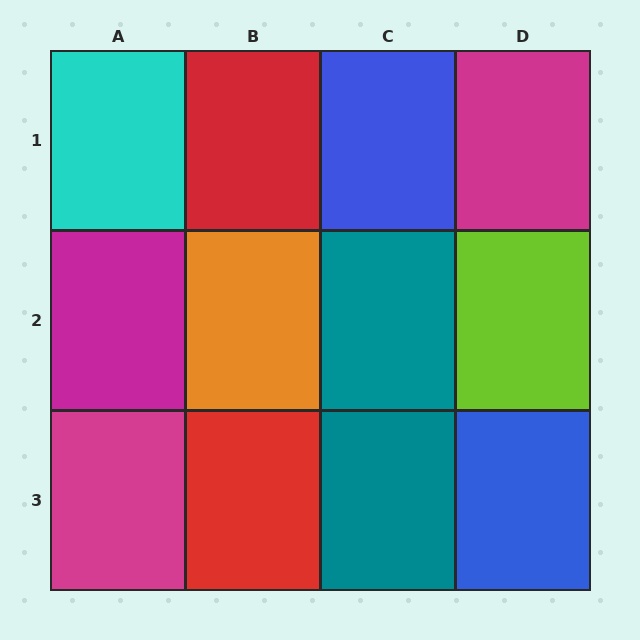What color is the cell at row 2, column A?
Magenta.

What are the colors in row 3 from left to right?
Magenta, red, teal, blue.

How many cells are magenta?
3 cells are magenta.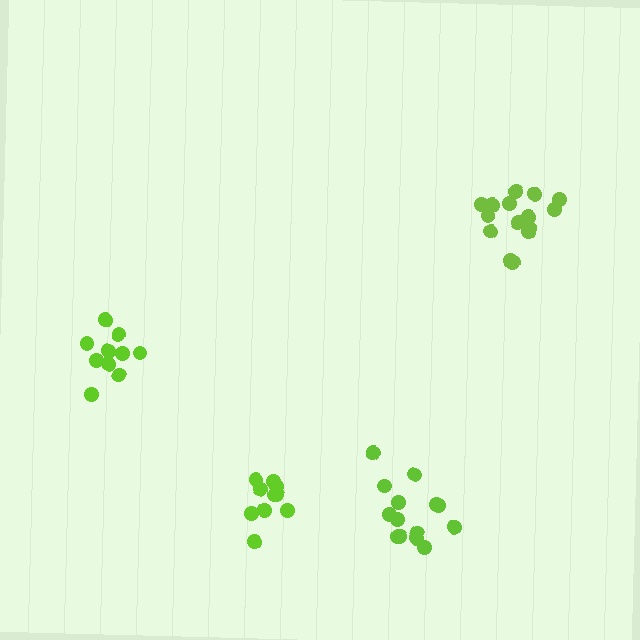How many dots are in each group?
Group 1: 15 dots, Group 2: 10 dots, Group 3: 14 dots, Group 4: 10 dots (49 total).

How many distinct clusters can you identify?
There are 4 distinct clusters.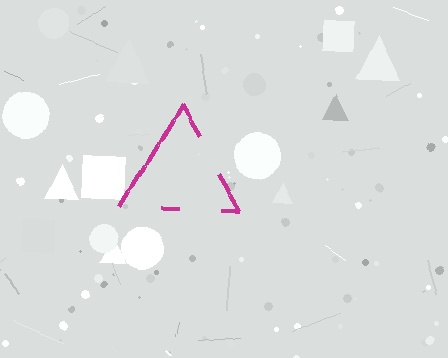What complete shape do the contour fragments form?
The contour fragments form a triangle.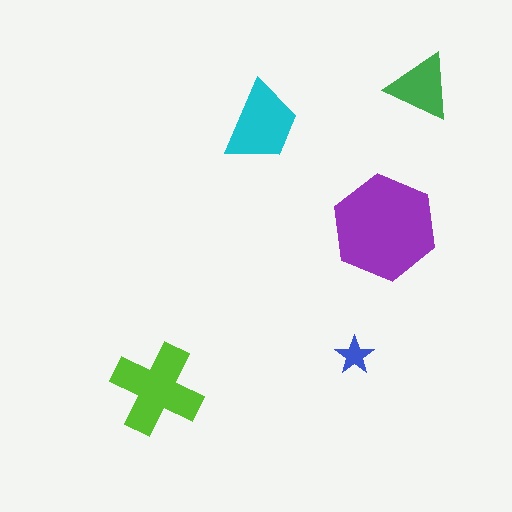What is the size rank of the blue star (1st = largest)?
5th.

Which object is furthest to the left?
The lime cross is leftmost.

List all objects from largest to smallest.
The purple hexagon, the lime cross, the cyan trapezoid, the green triangle, the blue star.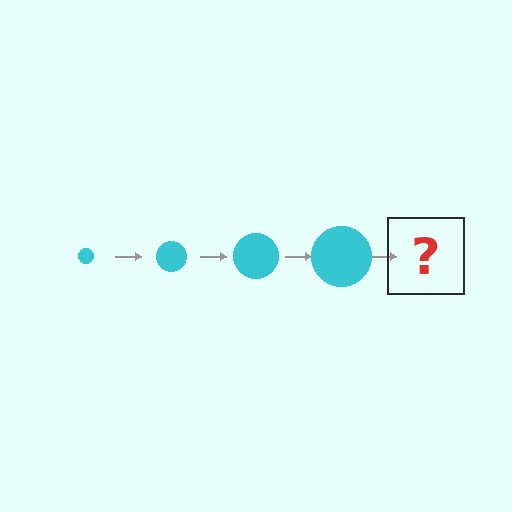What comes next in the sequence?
The next element should be a cyan circle, larger than the previous one.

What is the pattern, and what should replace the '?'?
The pattern is that the circle gets progressively larger each step. The '?' should be a cyan circle, larger than the previous one.